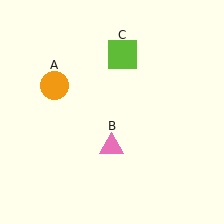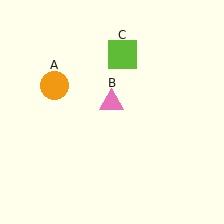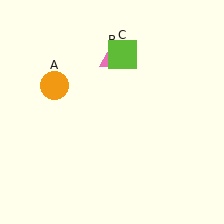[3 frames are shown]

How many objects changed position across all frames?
1 object changed position: pink triangle (object B).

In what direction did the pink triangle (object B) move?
The pink triangle (object B) moved up.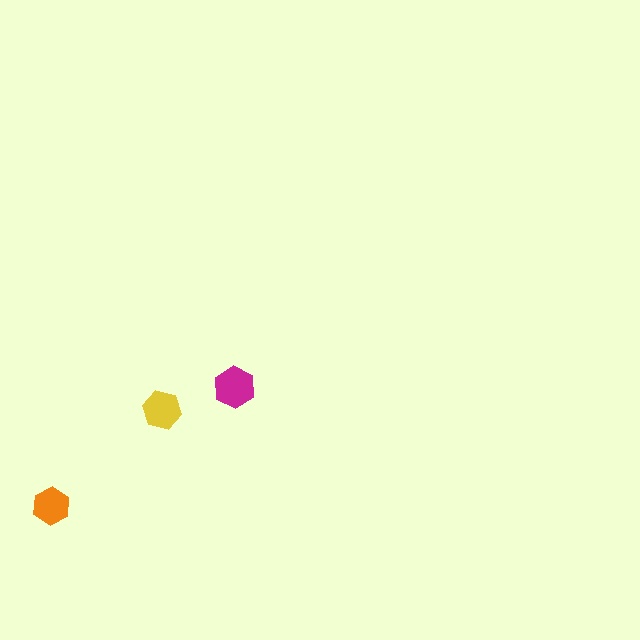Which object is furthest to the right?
The magenta hexagon is rightmost.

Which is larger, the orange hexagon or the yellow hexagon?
The yellow one.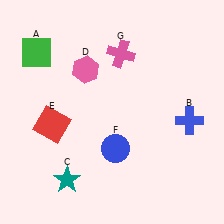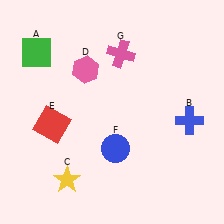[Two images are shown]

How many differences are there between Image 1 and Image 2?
There is 1 difference between the two images.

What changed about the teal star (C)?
In Image 1, C is teal. In Image 2, it changed to yellow.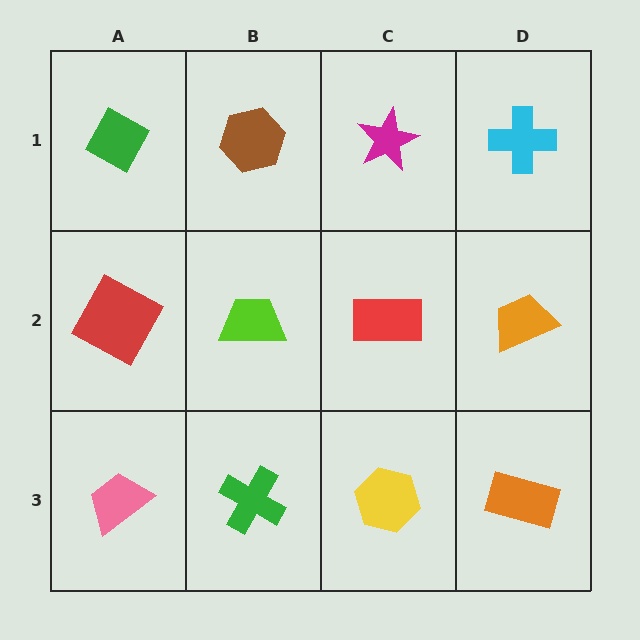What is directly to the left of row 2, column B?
A red square.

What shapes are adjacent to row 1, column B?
A lime trapezoid (row 2, column B), a green diamond (row 1, column A), a magenta star (row 1, column C).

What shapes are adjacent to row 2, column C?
A magenta star (row 1, column C), a yellow hexagon (row 3, column C), a lime trapezoid (row 2, column B), an orange trapezoid (row 2, column D).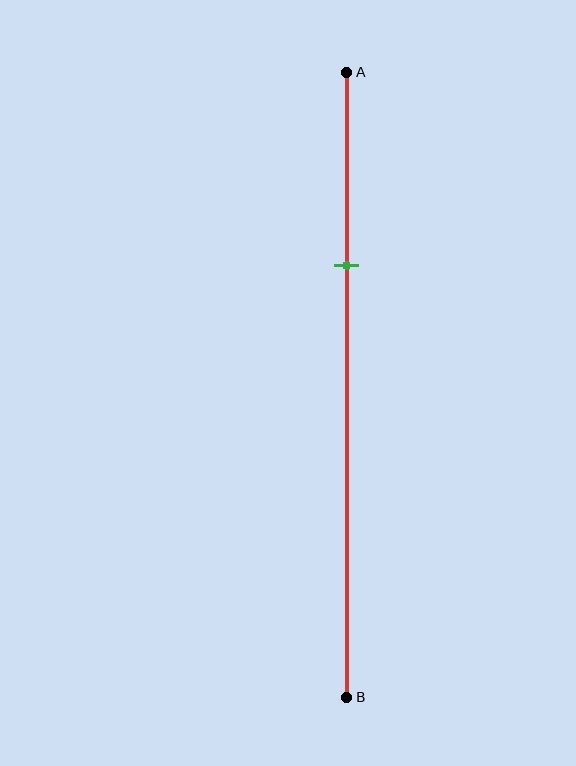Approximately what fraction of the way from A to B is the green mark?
The green mark is approximately 30% of the way from A to B.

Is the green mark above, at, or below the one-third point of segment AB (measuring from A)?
The green mark is approximately at the one-third point of segment AB.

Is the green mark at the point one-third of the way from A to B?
Yes, the mark is approximately at the one-third point.